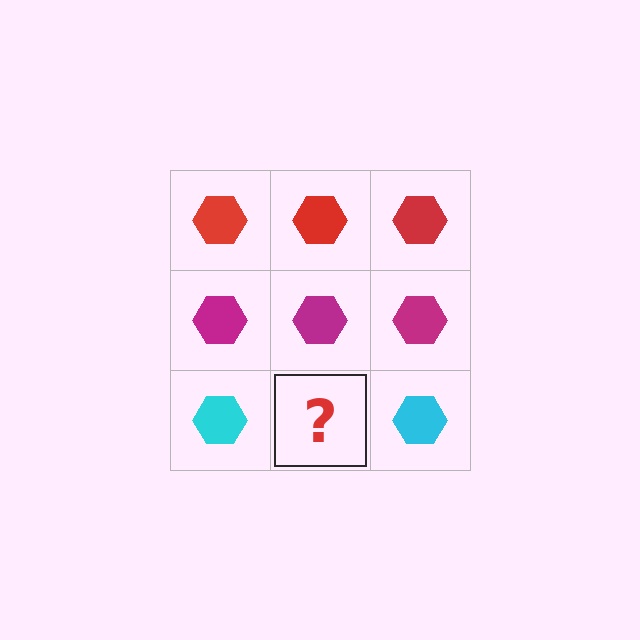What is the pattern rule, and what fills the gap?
The rule is that each row has a consistent color. The gap should be filled with a cyan hexagon.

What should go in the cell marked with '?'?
The missing cell should contain a cyan hexagon.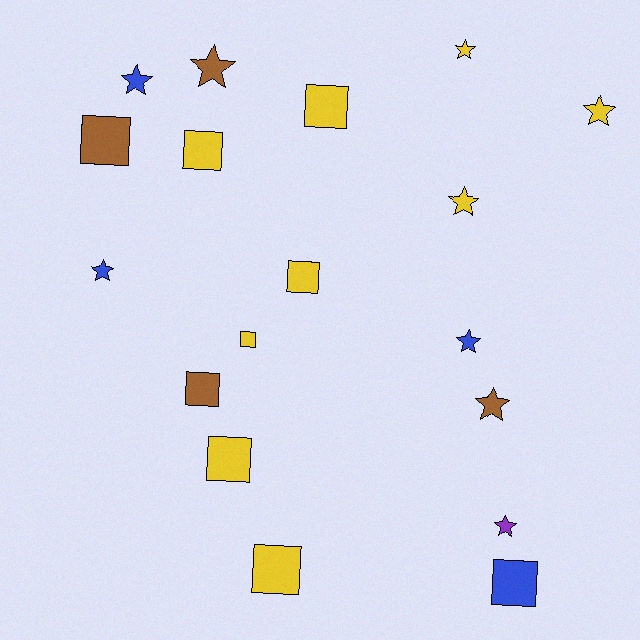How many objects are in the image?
There are 18 objects.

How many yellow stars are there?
There are 3 yellow stars.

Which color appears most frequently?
Yellow, with 9 objects.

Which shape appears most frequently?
Square, with 9 objects.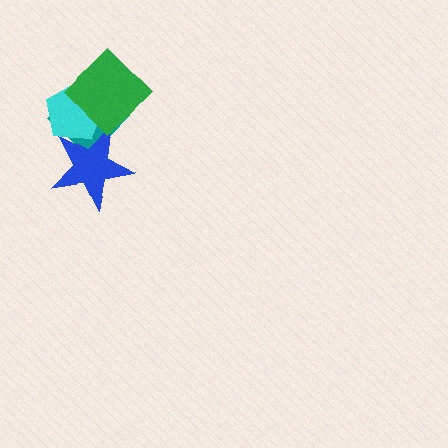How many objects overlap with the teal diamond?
3 objects overlap with the teal diamond.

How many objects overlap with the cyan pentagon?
3 objects overlap with the cyan pentagon.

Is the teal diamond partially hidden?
Yes, it is partially covered by another shape.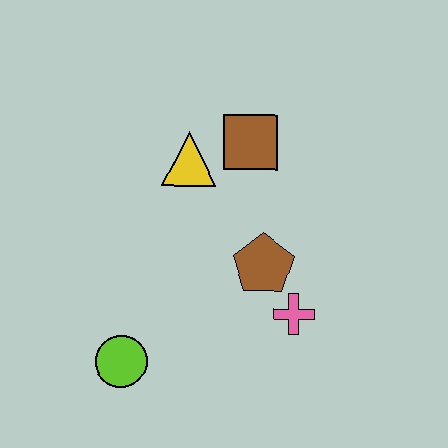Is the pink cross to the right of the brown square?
Yes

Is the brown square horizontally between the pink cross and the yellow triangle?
Yes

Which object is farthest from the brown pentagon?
The lime circle is farthest from the brown pentagon.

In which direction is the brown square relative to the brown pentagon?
The brown square is above the brown pentagon.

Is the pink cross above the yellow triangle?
No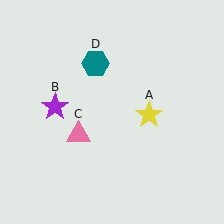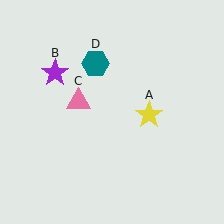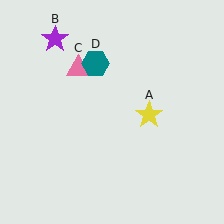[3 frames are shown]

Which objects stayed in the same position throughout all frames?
Yellow star (object A) and teal hexagon (object D) remained stationary.